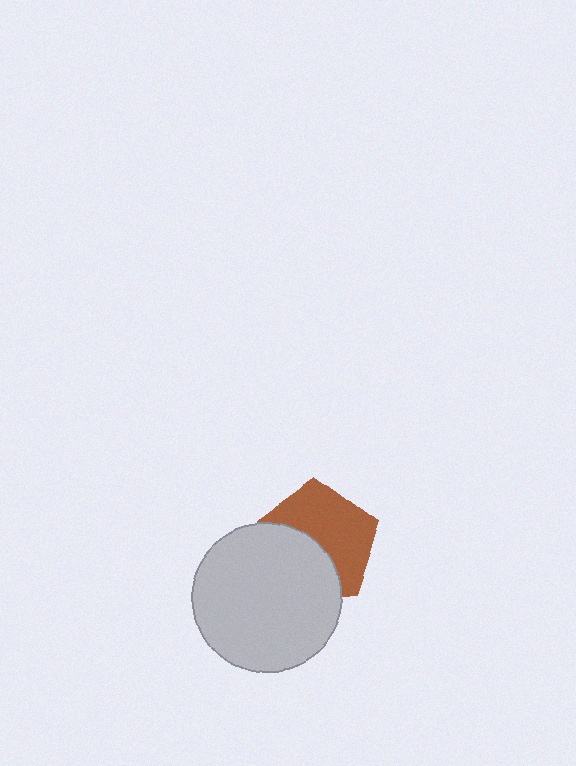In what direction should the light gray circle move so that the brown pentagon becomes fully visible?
The light gray circle should move toward the lower-left. That is the shortest direction to clear the overlap and leave the brown pentagon fully visible.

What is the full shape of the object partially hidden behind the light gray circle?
The partially hidden object is a brown pentagon.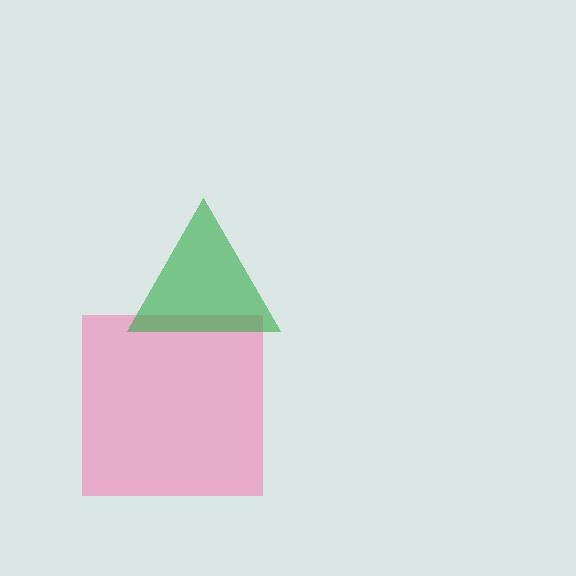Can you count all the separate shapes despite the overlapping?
Yes, there are 2 separate shapes.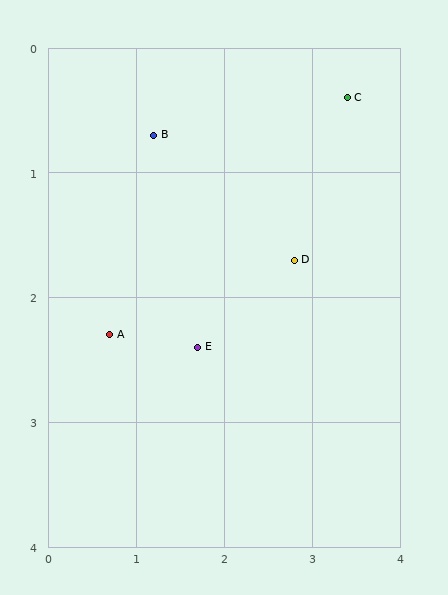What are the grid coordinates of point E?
Point E is at approximately (1.7, 2.4).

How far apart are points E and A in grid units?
Points E and A are about 1.0 grid units apart.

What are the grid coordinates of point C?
Point C is at approximately (3.4, 0.4).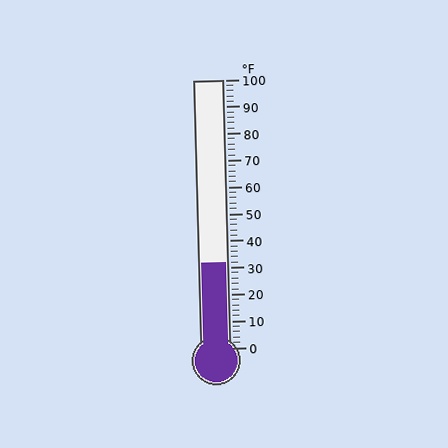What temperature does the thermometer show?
The thermometer shows approximately 32°F.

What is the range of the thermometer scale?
The thermometer scale ranges from 0°F to 100°F.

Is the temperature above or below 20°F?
The temperature is above 20°F.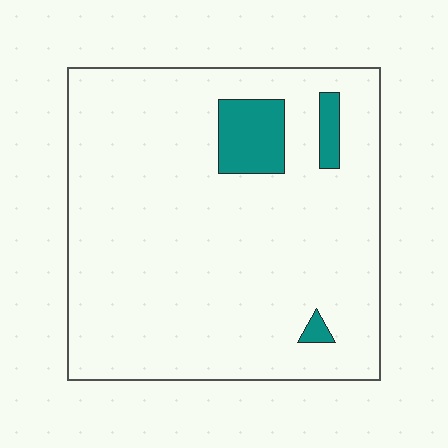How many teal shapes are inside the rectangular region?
3.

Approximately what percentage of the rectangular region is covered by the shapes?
Approximately 5%.